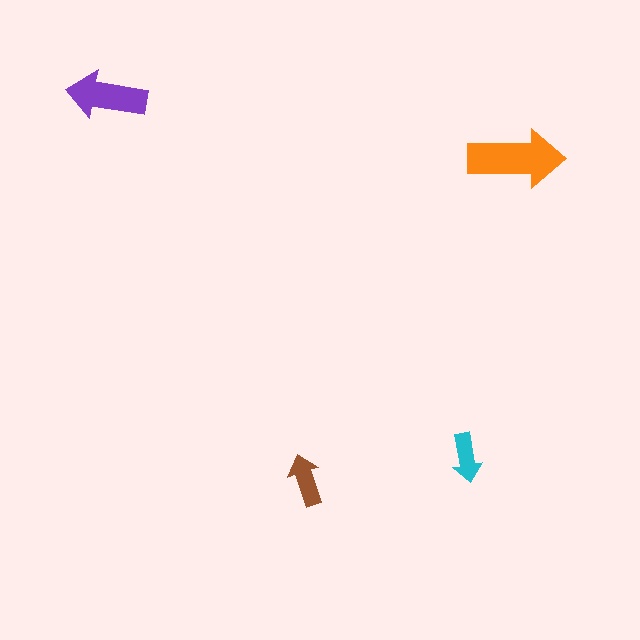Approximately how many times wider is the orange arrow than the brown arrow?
About 2 times wider.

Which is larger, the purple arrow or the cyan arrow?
The purple one.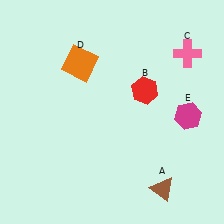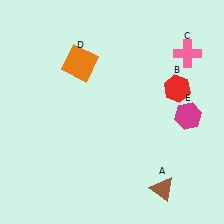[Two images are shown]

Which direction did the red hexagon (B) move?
The red hexagon (B) moved right.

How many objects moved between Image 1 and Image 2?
1 object moved between the two images.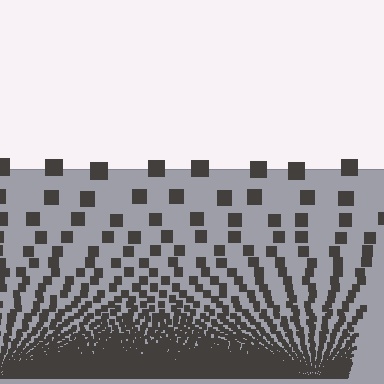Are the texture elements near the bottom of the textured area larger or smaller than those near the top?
Smaller. The gradient is inverted — elements near the bottom are smaller and denser.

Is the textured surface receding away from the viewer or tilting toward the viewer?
The surface appears to tilt toward the viewer. Texture elements get larger and sparser toward the top.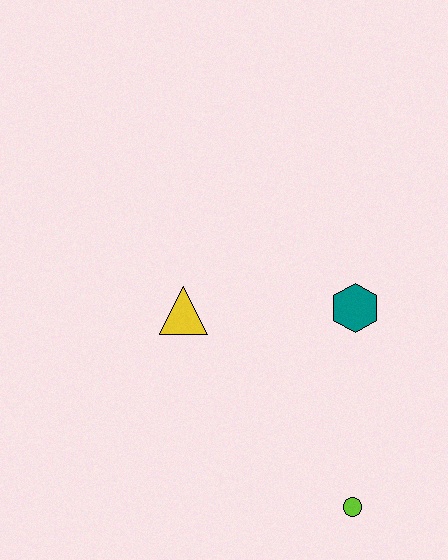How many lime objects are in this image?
There is 1 lime object.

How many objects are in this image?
There are 3 objects.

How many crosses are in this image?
There are no crosses.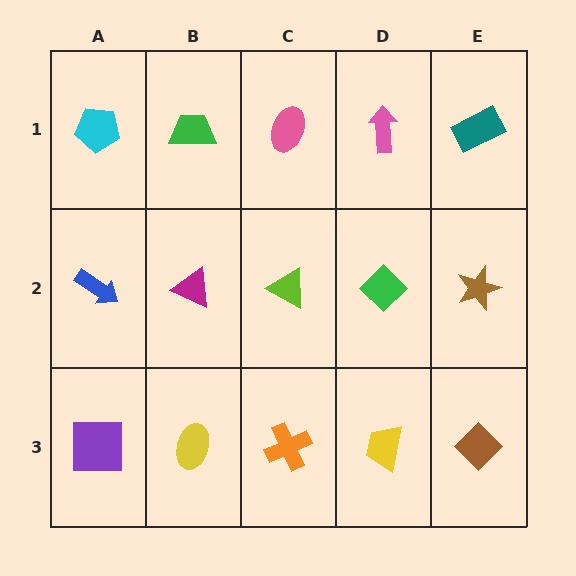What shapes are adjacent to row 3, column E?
A brown star (row 2, column E), a yellow trapezoid (row 3, column D).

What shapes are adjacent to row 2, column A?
A cyan pentagon (row 1, column A), a purple square (row 3, column A), a magenta triangle (row 2, column B).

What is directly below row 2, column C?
An orange cross.